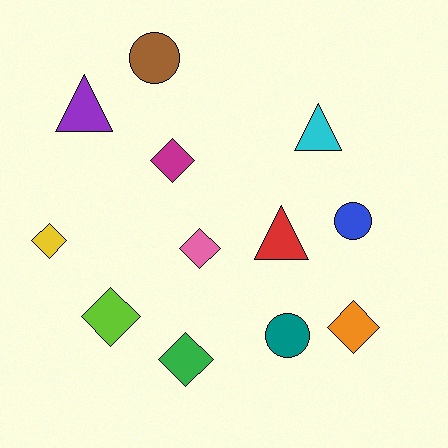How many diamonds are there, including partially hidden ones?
There are 6 diamonds.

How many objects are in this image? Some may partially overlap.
There are 12 objects.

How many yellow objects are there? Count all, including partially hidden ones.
There is 1 yellow object.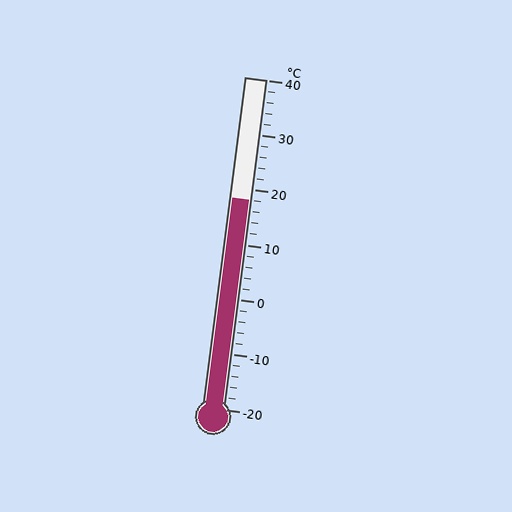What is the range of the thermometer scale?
The thermometer scale ranges from -20°C to 40°C.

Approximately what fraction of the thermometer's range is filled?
The thermometer is filled to approximately 65% of its range.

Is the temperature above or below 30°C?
The temperature is below 30°C.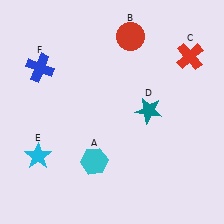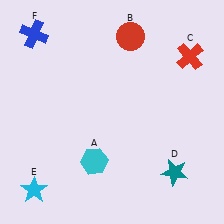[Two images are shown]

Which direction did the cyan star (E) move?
The cyan star (E) moved down.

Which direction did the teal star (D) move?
The teal star (D) moved down.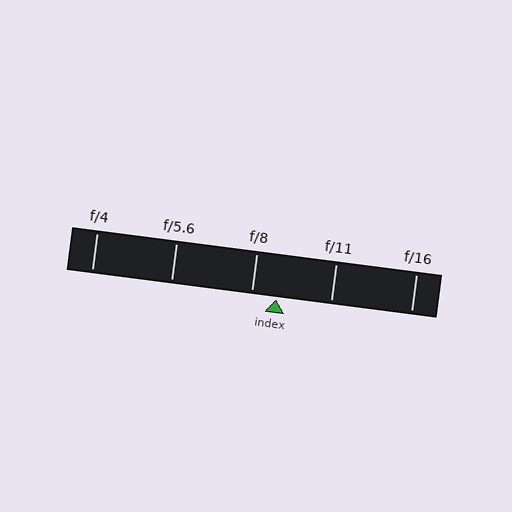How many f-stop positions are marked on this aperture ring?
There are 5 f-stop positions marked.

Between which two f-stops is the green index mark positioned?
The index mark is between f/8 and f/11.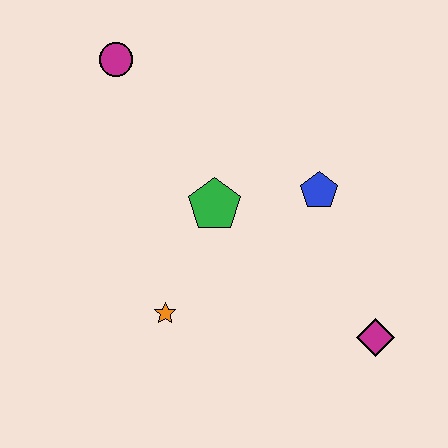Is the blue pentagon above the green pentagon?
Yes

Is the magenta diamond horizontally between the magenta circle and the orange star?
No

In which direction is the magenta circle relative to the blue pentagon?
The magenta circle is to the left of the blue pentagon.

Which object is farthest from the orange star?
The magenta circle is farthest from the orange star.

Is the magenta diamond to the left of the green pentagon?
No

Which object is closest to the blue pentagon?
The green pentagon is closest to the blue pentagon.